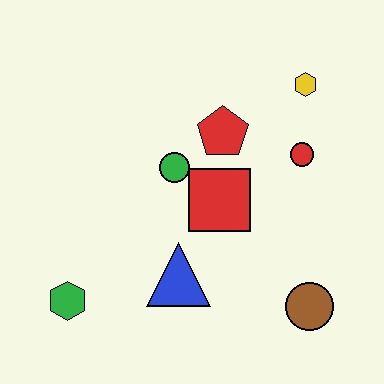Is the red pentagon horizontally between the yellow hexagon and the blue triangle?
Yes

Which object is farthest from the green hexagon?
The yellow hexagon is farthest from the green hexagon.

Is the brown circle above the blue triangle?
No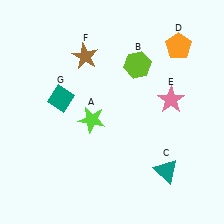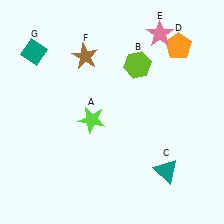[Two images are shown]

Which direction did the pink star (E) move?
The pink star (E) moved up.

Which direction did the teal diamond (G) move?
The teal diamond (G) moved up.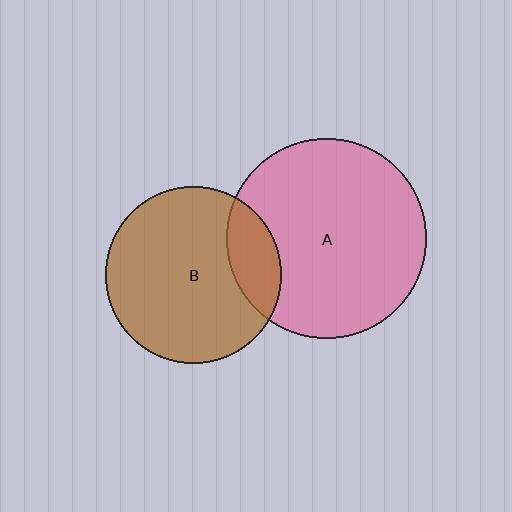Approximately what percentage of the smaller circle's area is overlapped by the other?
Approximately 20%.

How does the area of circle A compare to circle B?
Approximately 1.3 times.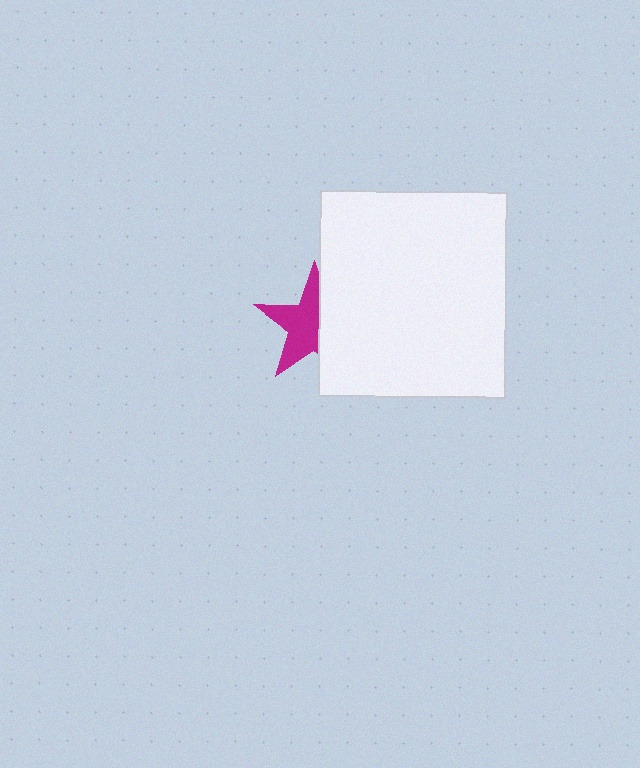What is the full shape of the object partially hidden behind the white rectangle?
The partially hidden object is a magenta star.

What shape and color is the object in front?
The object in front is a white rectangle.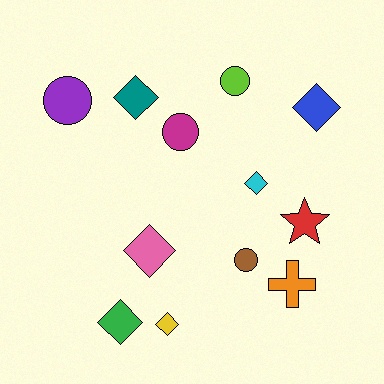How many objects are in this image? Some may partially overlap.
There are 12 objects.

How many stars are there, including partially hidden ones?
There is 1 star.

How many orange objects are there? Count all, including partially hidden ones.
There is 1 orange object.